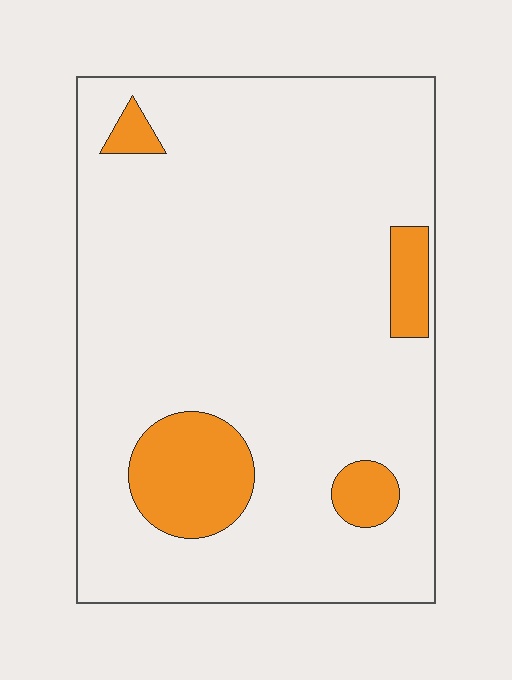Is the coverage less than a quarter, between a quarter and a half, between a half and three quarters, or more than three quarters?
Less than a quarter.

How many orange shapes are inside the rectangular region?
4.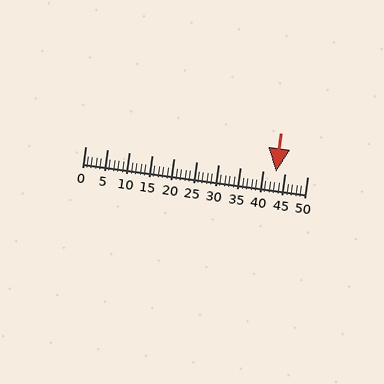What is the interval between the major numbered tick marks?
The major tick marks are spaced 5 units apart.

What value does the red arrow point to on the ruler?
The red arrow points to approximately 43.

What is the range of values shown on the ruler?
The ruler shows values from 0 to 50.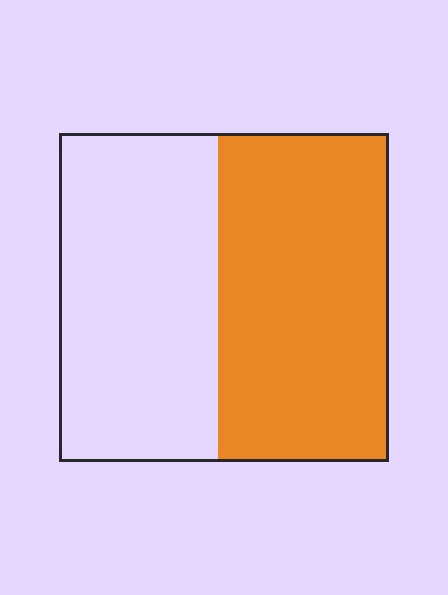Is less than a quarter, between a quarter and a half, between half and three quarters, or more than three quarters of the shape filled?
Between half and three quarters.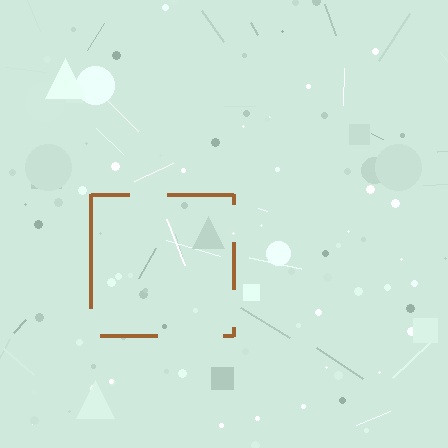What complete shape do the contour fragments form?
The contour fragments form a square.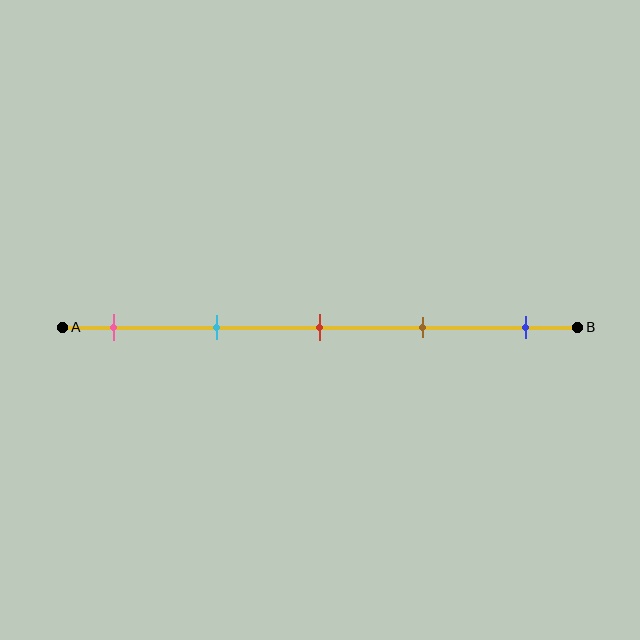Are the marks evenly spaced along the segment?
Yes, the marks are approximately evenly spaced.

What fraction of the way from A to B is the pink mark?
The pink mark is approximately 10% (0.1) of the way from A to B.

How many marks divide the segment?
There are 5 marks dividing the segment.